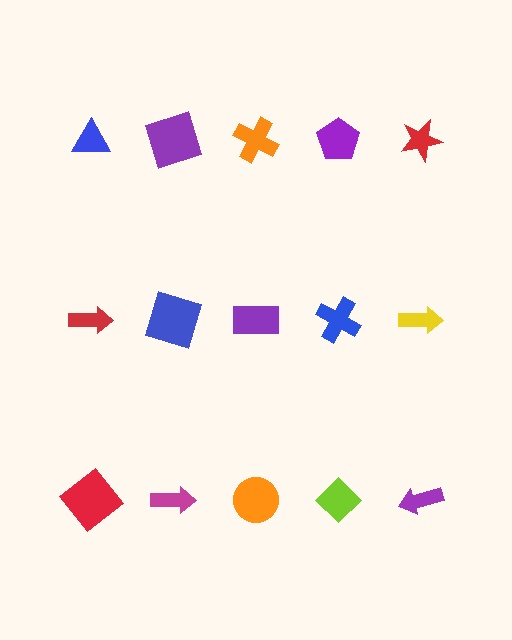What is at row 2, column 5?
A yellow arrow.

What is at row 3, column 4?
A lime diamond.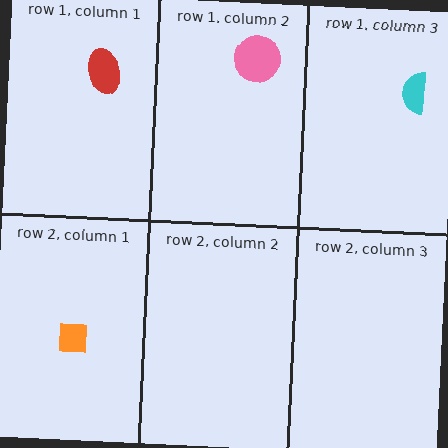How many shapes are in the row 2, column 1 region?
1.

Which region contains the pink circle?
The row 1, column 2 region.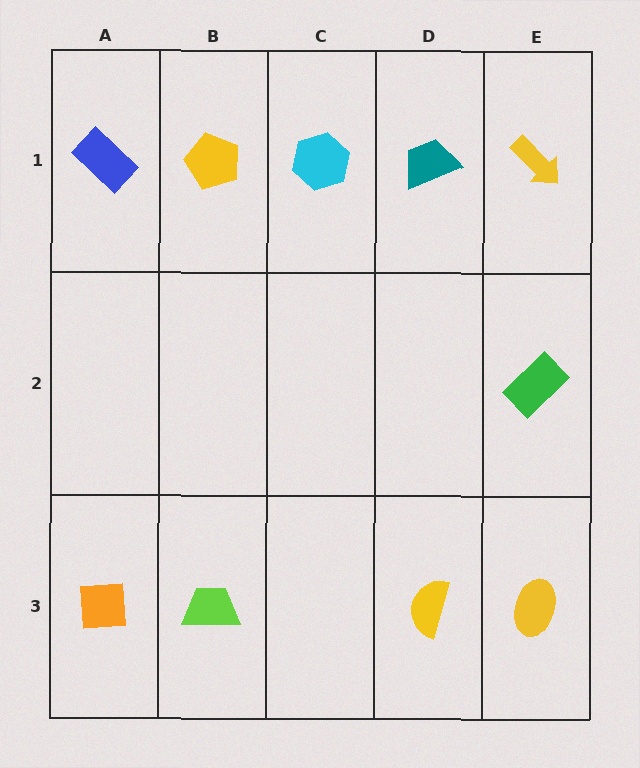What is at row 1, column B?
A yellow pentagon.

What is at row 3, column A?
An orange square.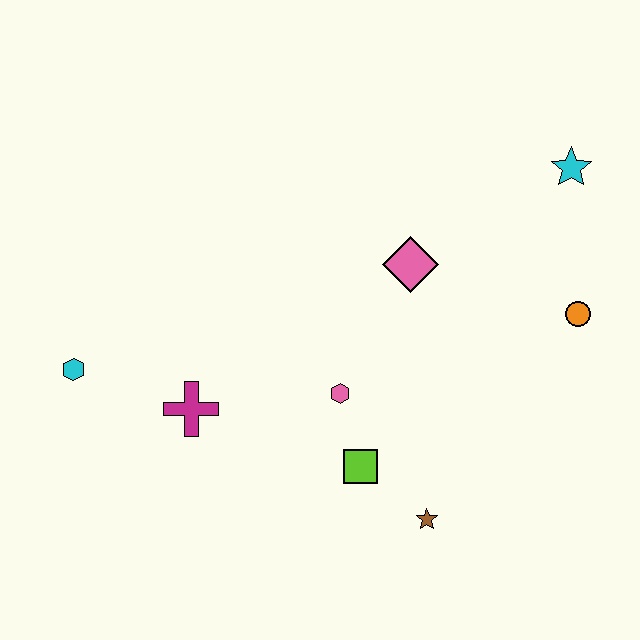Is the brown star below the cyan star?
Yes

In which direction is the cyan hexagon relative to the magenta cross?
The cyan hexagon is to the left of the magenta cross.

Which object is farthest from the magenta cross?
The cyan star is farthest from the magenta cross.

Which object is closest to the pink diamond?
The pink hexagon is closest to the pink diamond.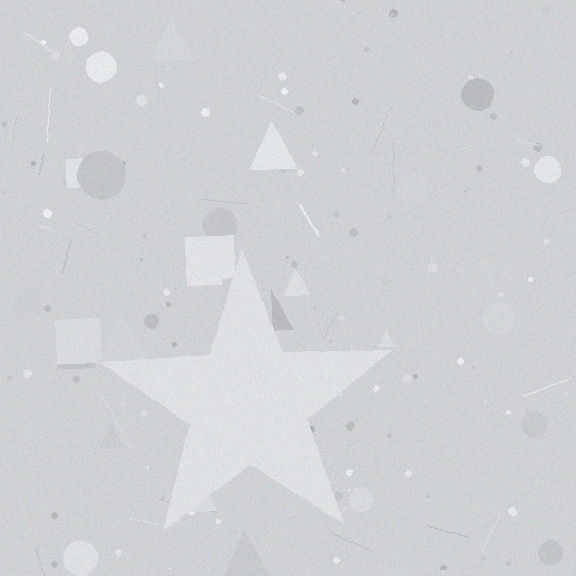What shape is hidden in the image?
A star is hidden in the image.